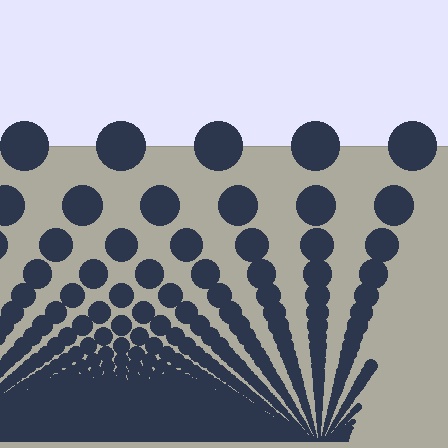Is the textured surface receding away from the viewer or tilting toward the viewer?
The surface appears to tilt toward the viewer. Texture elements get larger and sparser toward the top.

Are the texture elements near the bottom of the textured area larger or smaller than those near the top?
Smaller. The gradient is inverted — elements near the bottom are smaller and denser.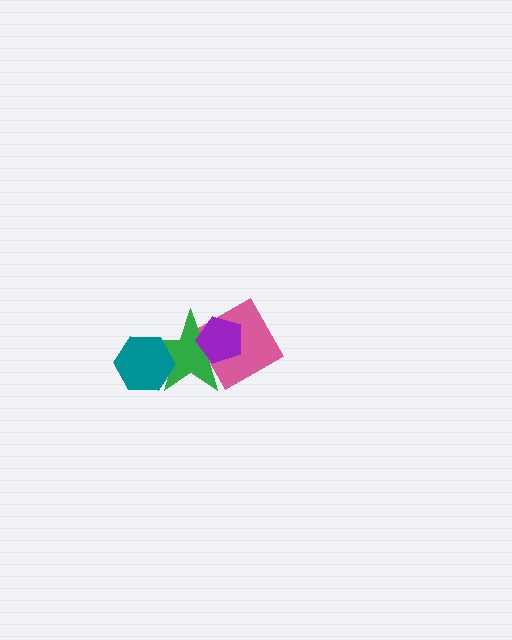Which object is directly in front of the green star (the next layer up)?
The purple pentagon is directly in front of the green star.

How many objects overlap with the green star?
3 objects overlap with the green star.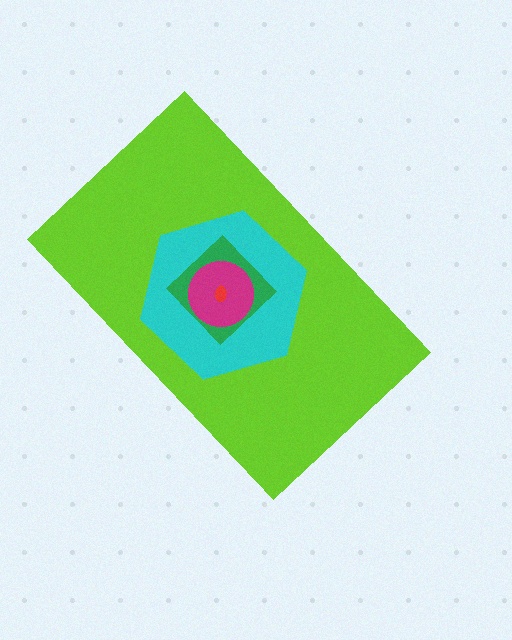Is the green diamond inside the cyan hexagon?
Yes.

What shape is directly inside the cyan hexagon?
The green diamond.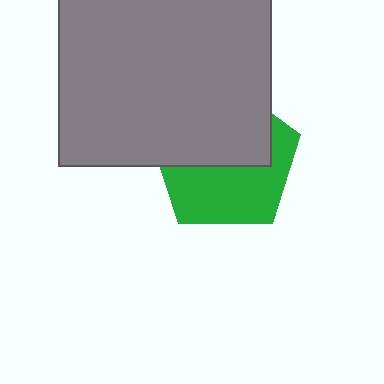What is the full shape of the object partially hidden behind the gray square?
The partially hidden object is a green pentagon.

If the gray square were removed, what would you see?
You would see the complete green pentagon.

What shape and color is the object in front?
The object in front is a gray square.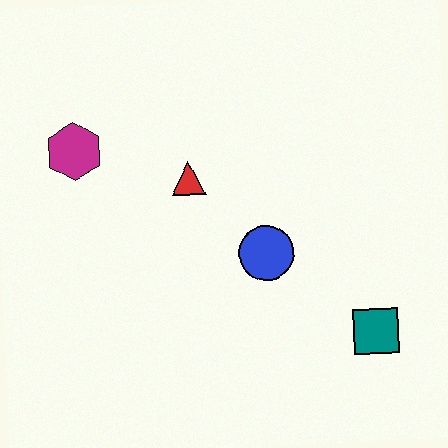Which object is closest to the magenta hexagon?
The red triangle is closest to the magenta hexagon.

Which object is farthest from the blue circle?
The magenta hexagon is farthest from the blue circle.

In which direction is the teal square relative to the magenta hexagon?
The teal square is to the right of the magenta hexagon.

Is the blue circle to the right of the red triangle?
Yes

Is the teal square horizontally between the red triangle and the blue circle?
No